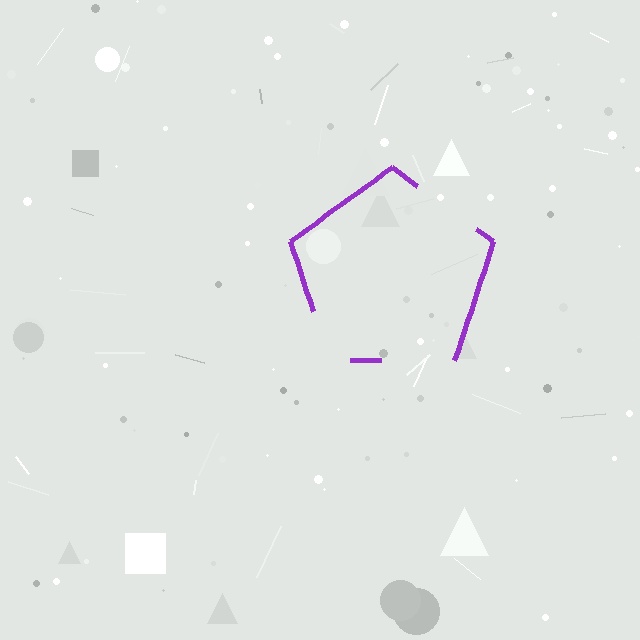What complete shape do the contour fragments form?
The contour fragments form a pentagon.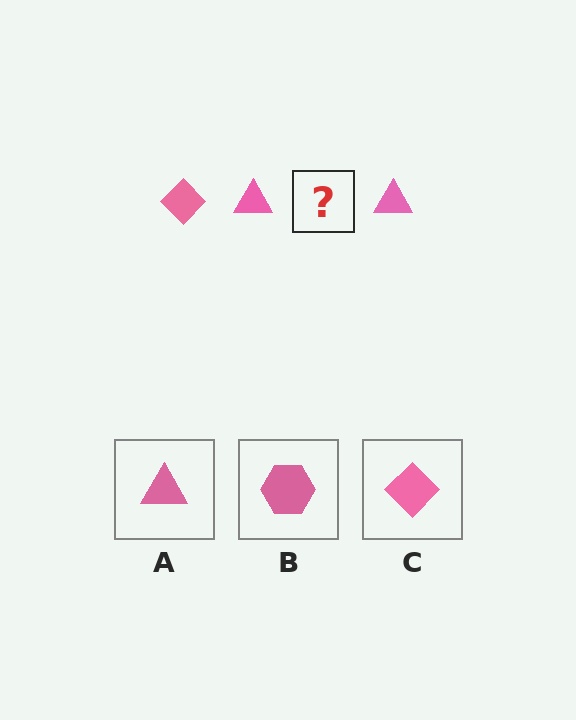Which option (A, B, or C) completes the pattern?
C.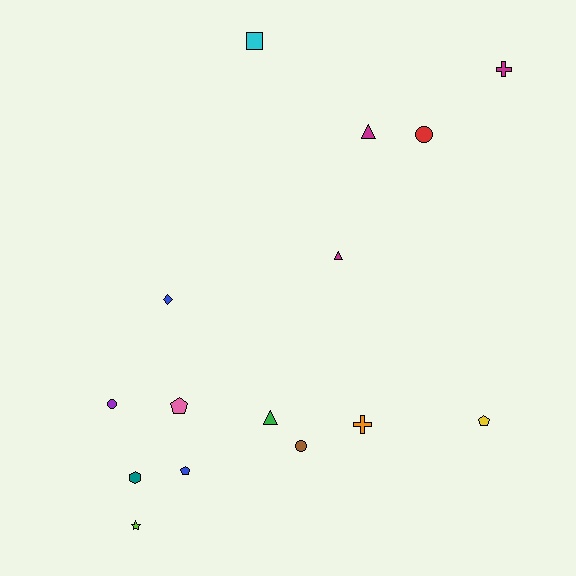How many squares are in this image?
There is 1 square.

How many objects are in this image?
There are 15 objects.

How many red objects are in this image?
There is 1 red object.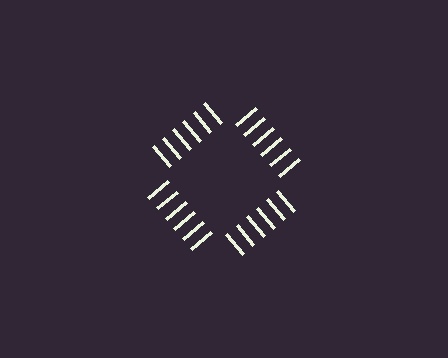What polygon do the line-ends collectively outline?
An illusory square — the line segments terminate on its edges but no continuous stroke is drawn.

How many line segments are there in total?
24 — 6 along each of the 4 edges.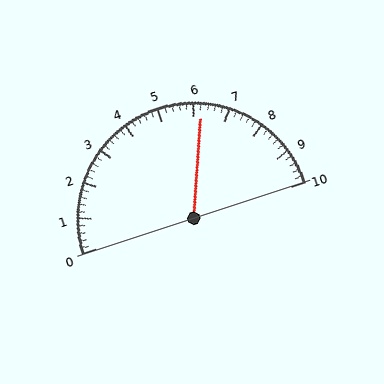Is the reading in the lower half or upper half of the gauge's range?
The reading is in the upper half of the range (0 to 10).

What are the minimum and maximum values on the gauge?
The gauge ranges from 0 to 10.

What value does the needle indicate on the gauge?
The needle indicates approximately 6.2.